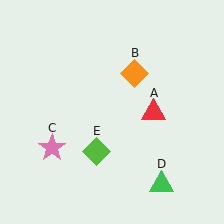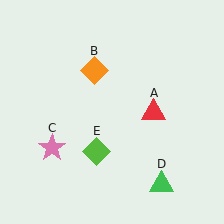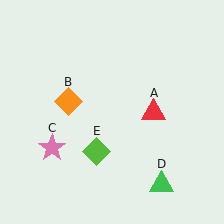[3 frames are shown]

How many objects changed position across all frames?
1 object changed position: orange diamond (object B).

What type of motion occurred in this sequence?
The orange diamond (object B) rotated counterclockwise around the center of the scene.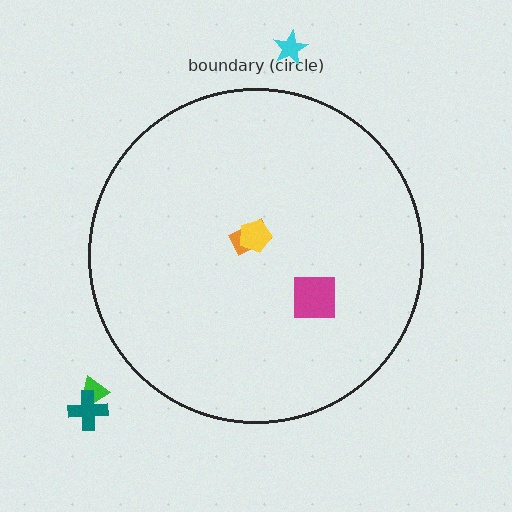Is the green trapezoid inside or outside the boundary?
Outside.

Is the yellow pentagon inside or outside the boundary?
Inside.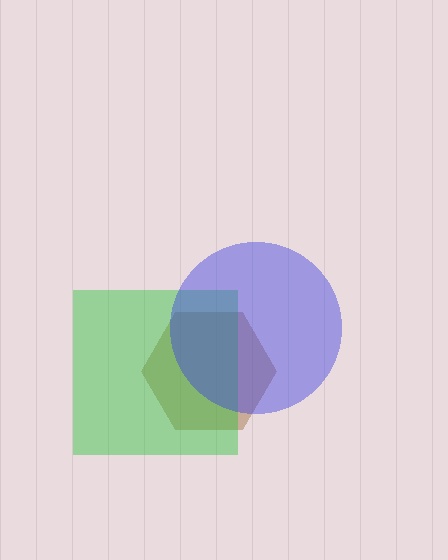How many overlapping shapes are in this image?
There are 3 overlapping shapes in the image.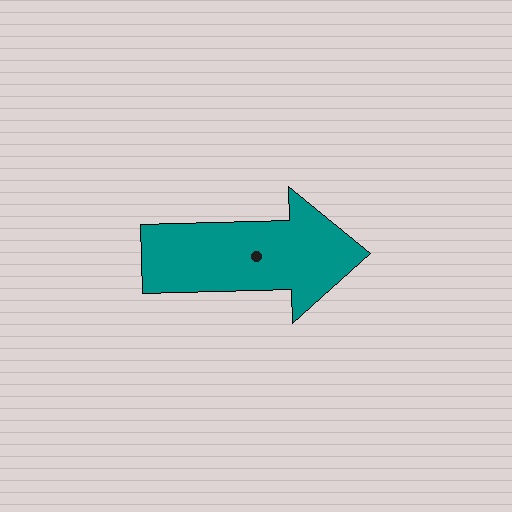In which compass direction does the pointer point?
East.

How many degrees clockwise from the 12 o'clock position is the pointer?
Approximately 89 degrees.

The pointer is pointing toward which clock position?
Roughly 3 o'clock.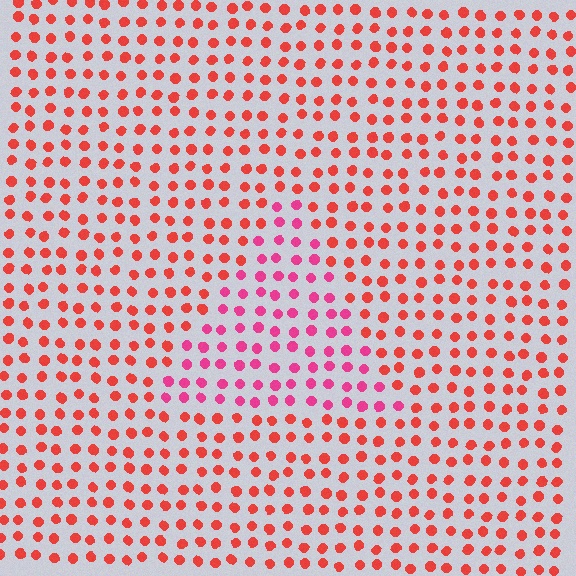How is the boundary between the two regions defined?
The boundary is defined purely by a slight shift in hue (about 32 degrees). Spacing, size, and orientation are identical on both sides.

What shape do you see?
I see a triangle.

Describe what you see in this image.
The image is filled with small red elements in a uniform arrangement. A triangle-shaped region is visible where the elements are tinted to a slightly different hue, forming a subtle color boundary.